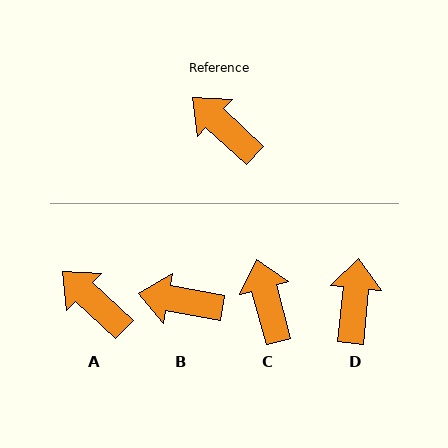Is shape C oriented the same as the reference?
No, it is off by about 32 degrees.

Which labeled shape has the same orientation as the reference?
A.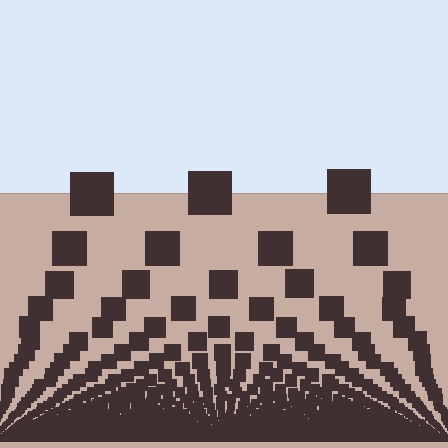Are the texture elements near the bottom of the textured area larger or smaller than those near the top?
Smaller. The gradient is inverted — elements near the bottom are smaller and denser.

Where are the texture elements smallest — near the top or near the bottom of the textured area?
Near the bottom.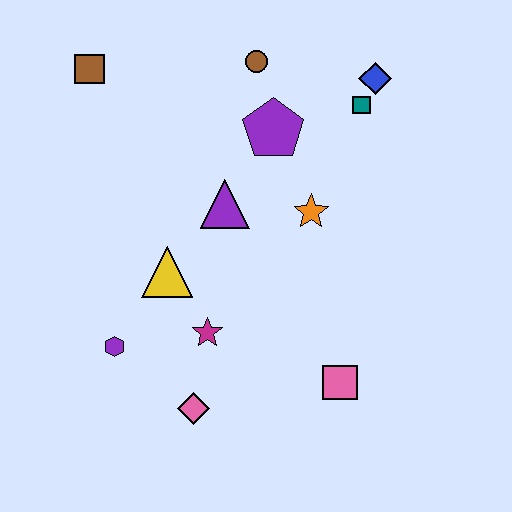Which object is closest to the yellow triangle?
The magenta star is closest to the yellow triangle.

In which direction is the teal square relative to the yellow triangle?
The teal square is to the right of the yellow triangle.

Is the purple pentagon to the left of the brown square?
No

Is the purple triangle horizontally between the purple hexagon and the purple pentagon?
Yes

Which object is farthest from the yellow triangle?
The blue diamond is farthest from the yellow triangle.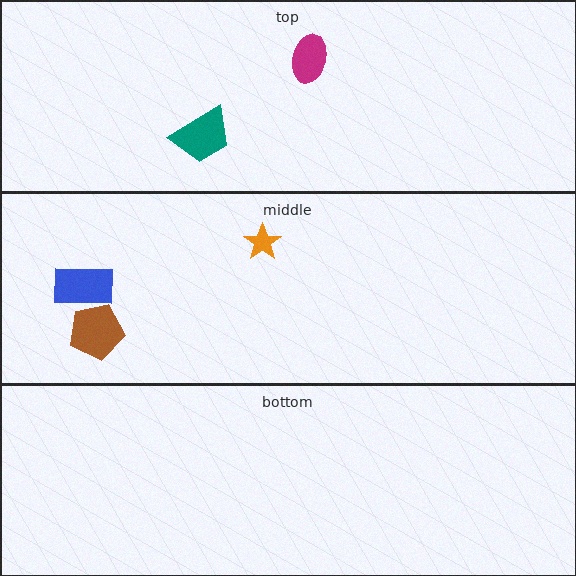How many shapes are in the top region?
2.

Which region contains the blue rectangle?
The middle region.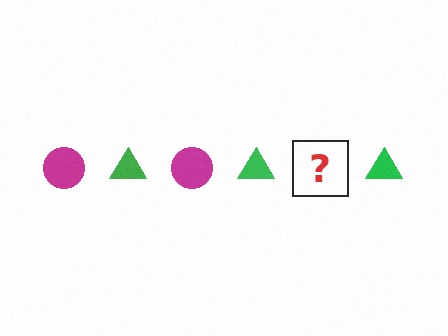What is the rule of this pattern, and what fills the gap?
The rule is that the pattern alternates between magenta circle and green triangle. The gap should be filled with a magenta circle.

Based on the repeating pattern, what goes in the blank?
The blank should be a magenta circle.